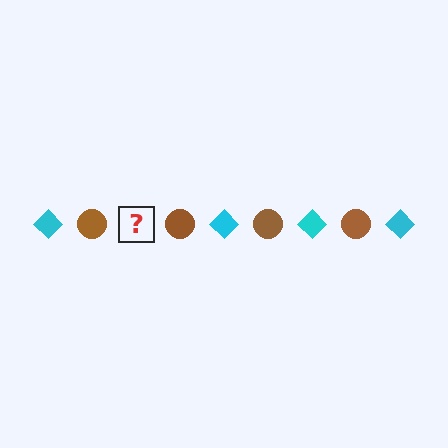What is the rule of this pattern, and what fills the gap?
The rule is that the pattern alternates between cyan diamond and brown circle. The gap should be filled with a cyan diamond.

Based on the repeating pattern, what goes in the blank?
The blank should be a cyan diamond.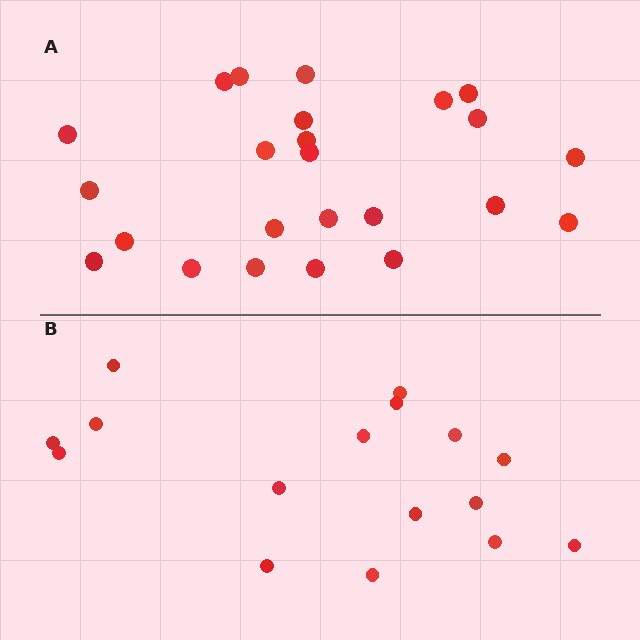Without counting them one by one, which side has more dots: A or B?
Region A (the top region) has more dots.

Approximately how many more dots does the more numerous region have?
Region A has roughly 8 or so more dots than region B.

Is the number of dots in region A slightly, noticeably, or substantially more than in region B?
Region A has substantially more. The ratio is roughly 1.5 to 1.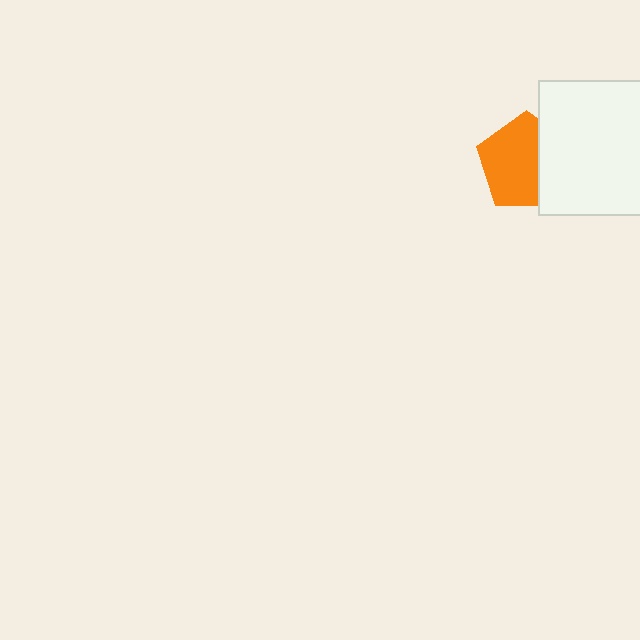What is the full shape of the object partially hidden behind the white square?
The partially hidden object is an orange pentagon.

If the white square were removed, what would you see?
You would see the complete orange pentagon.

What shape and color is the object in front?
The object in front is a white square.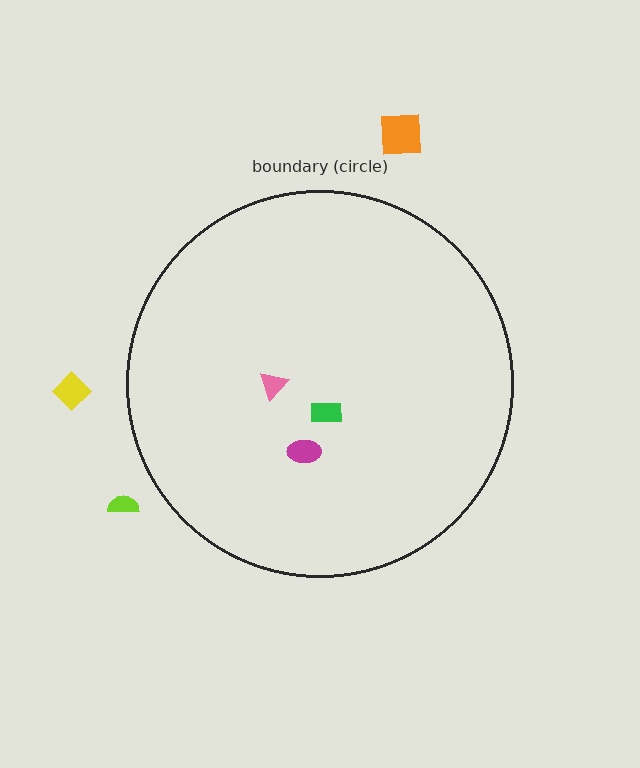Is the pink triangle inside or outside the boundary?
Inside.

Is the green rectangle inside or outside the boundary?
Inside.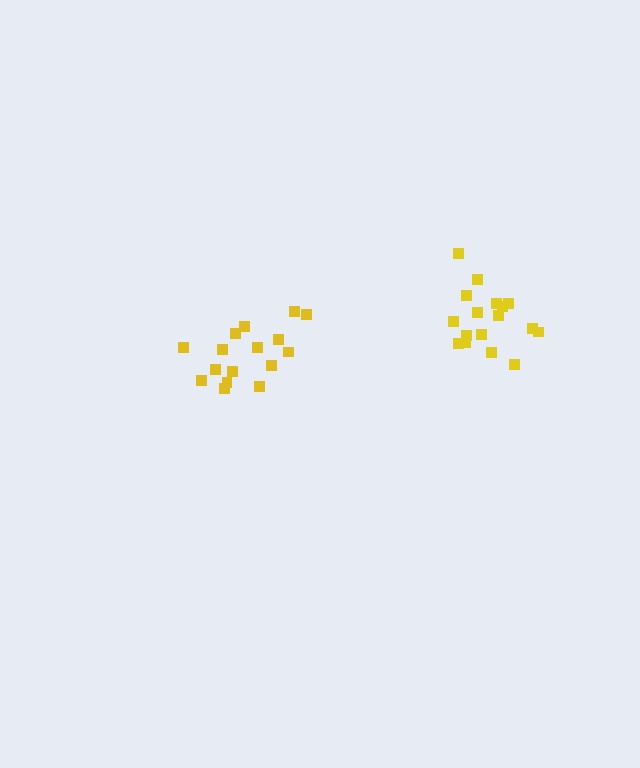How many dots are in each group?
Group 1: 17 dots, Group 2: 16 dots (33 total).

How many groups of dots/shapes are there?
There are 2 groups.